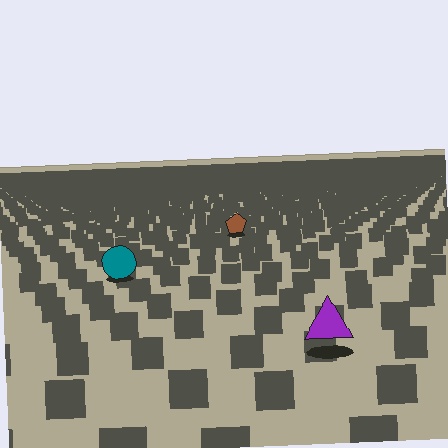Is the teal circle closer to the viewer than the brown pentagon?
Yes. The teal circle is closer — you can tell from the texture gradient: the ground texture is coarser near it.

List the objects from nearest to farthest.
From nearest to farthest: the purple triangle, the teal circle, the brown pentagon.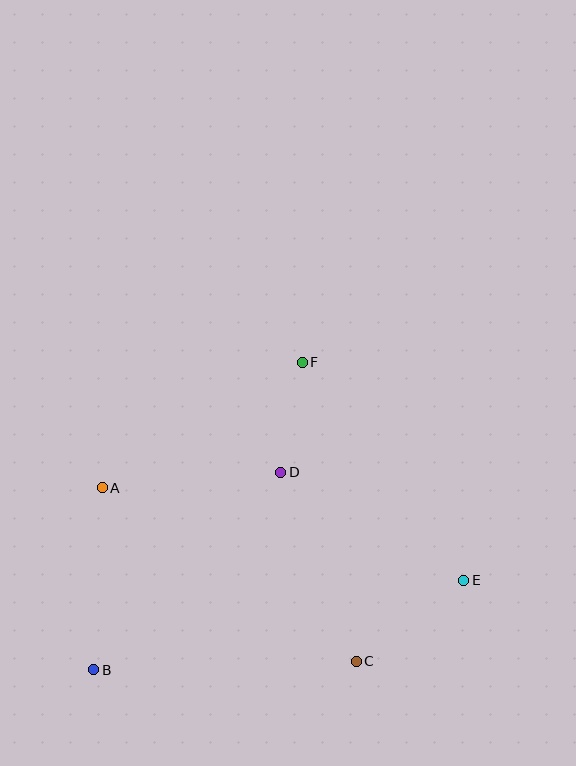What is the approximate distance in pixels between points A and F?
The distance between A and F is approximately 236 pixels.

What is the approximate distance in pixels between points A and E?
The distance between A and E is approximately 373 pixels.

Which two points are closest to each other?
Points D and F are closest to each other.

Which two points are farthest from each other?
Points B and E are farthest from each other.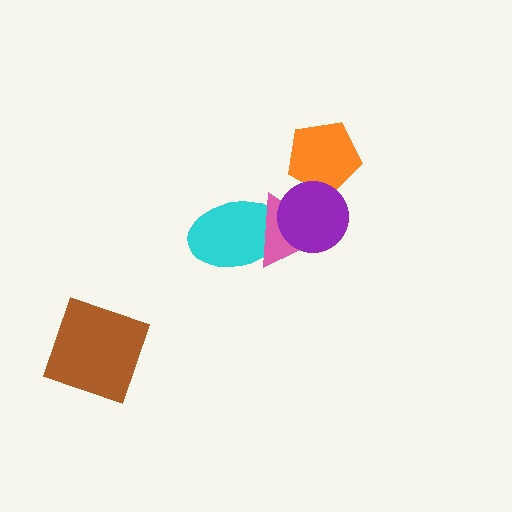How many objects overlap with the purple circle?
2 objects overlap with the purple circle.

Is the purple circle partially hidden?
No, no other shape covers it.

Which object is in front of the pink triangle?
The purple circle is in front of the pink triangle.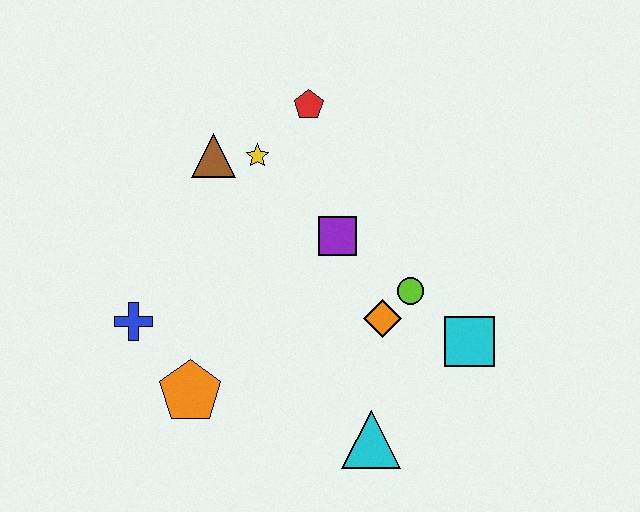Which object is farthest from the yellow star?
The cyan triangle is farthest from the yellow star.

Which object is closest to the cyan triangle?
The orange diamond is closest to the cyan triangle.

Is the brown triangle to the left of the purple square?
Yes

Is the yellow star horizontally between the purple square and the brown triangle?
Yes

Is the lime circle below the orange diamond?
No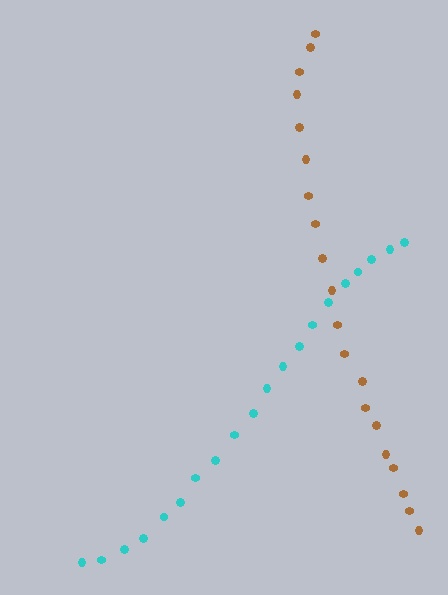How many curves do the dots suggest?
There are 2 distinct paths.